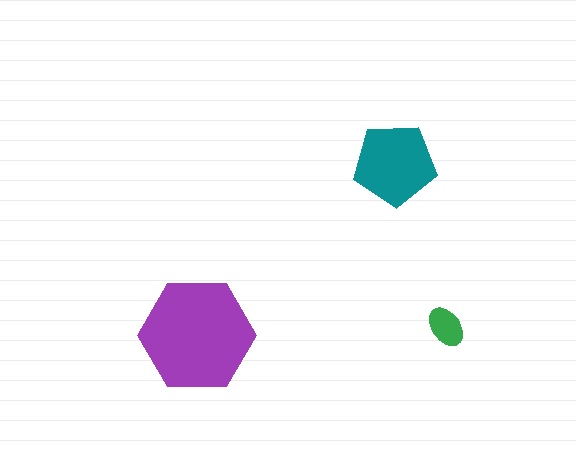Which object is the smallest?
The green ellipse.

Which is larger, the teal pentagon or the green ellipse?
The teal pentagon.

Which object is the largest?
The purple hexagon.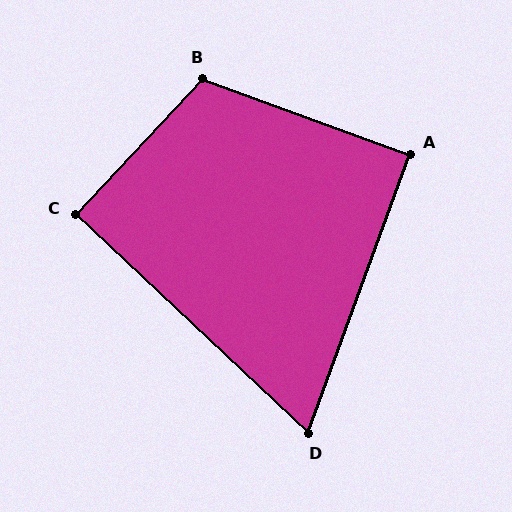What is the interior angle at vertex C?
Approximately 90 degrees (approximately right).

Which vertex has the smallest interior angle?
D, at approximately 67 degrees.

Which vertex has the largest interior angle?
B, at approximately 113 degrees.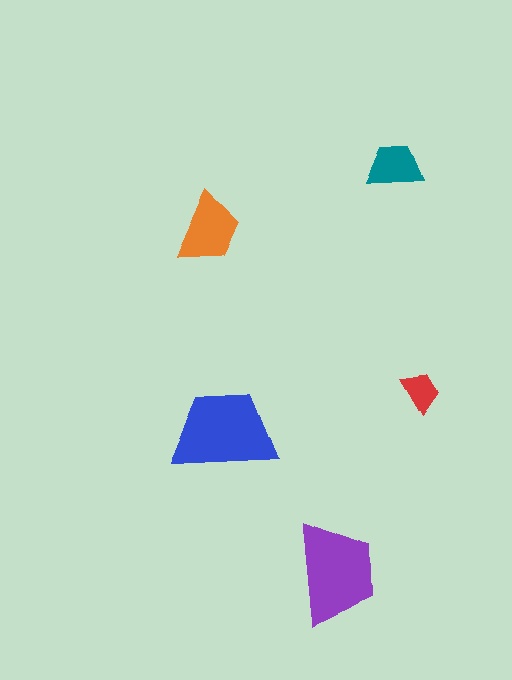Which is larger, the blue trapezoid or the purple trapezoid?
The blue one.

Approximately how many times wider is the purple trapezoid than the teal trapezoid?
About 2 times wider.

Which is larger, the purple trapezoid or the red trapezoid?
The purple one.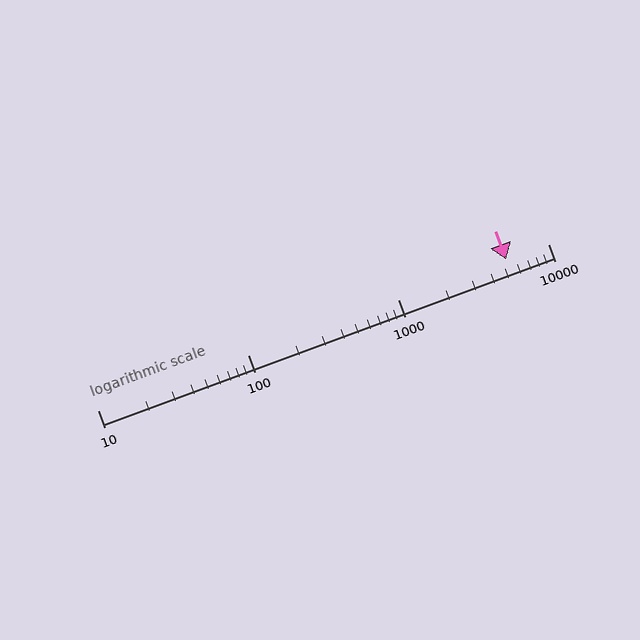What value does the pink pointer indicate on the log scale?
The pointer indicates approximately 5300.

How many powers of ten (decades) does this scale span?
The scale spans 3 decades, from 10 to 10000.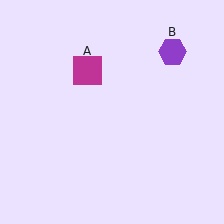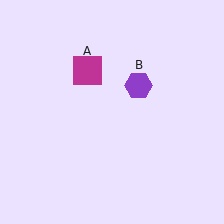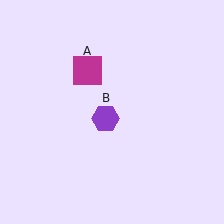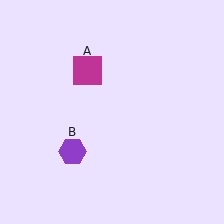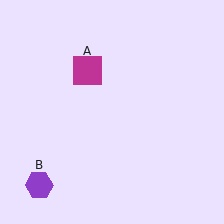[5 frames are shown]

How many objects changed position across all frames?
1 object changed position: purple hexagon (object B).